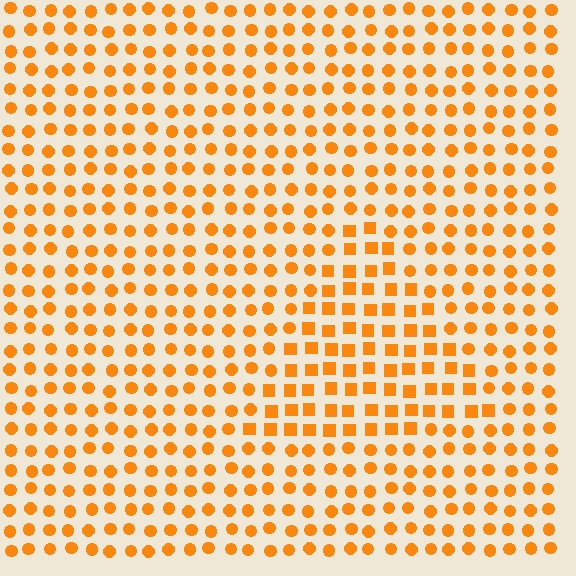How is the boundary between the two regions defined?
The boundary is defined by a change in element shape: squares inside vs. circles outside. All elements share the same color and spacing.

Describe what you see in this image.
The image is filled with small orange elements arranged in a uniform grid. A triangle-shaped region contains squares, while the surrounding area contains circles. The boundary is defined purely by the change in element shape.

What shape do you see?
I see a triangle.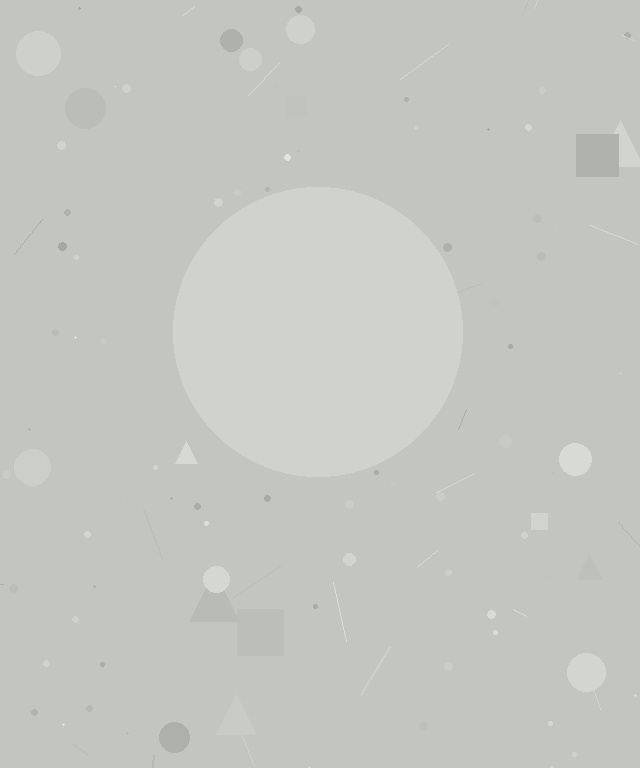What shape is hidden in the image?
A circle is hidden in the image.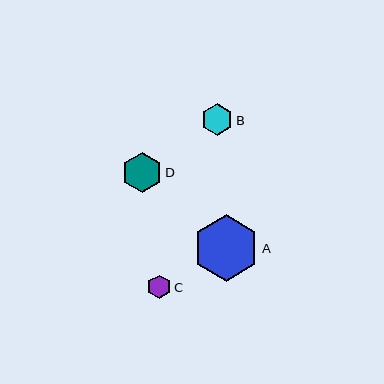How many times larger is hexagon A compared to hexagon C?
Hexagon A is approximately 2.8 times the size of hexagon C.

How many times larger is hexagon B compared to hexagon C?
Hexagon B is approximately 1.3 times the size of hexagon C.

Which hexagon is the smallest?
Hexagon C is the smallest with a size of approximately 23 pixels.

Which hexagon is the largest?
Hexagon A is the largest with a size of approximately 66 pixels.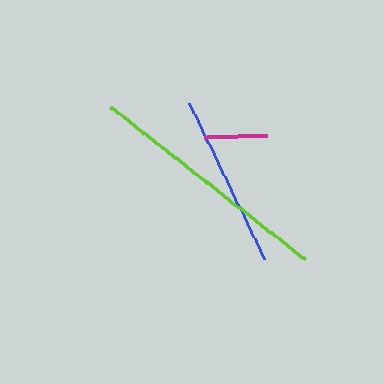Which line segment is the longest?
The lime line is the longest at approximately 248 pixels.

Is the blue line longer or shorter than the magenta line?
The blue line is longer than the magenta line.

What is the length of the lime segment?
The lime segment is approximately 248 pixels long.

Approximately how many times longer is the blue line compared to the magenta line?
The blue line is approximately 2.8 times the length of the magenta line.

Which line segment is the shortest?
The magenta line is the shortest at approximately 63 pixels.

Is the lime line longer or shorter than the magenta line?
The lime line is longer than the magenta line.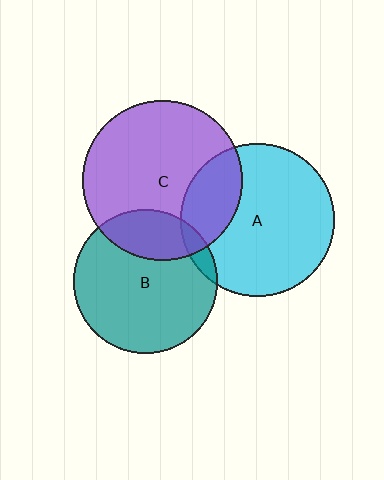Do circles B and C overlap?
Yes.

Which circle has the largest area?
Circle C (purple).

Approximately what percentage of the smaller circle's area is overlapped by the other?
Approximately 25%.